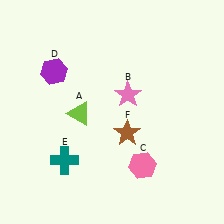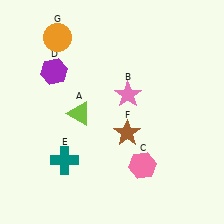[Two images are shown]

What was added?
An orange circle (G) was added in Image 2.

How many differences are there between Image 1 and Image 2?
There is 1 difference between the two images.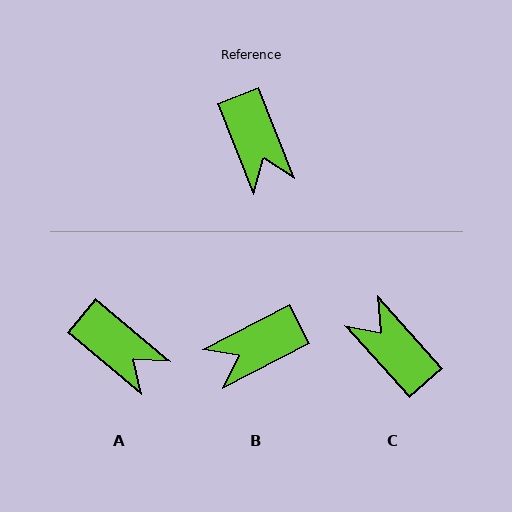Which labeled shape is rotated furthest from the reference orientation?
C, about 159 degrees away.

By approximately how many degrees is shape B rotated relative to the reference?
Approximately 84 degrees clockwise.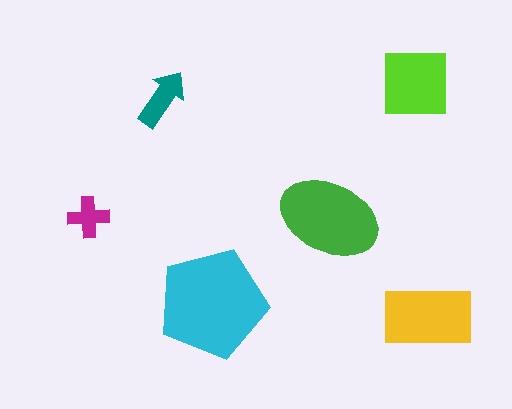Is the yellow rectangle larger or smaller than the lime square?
Larger.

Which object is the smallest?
The magenta cross.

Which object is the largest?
The cyan pentagon.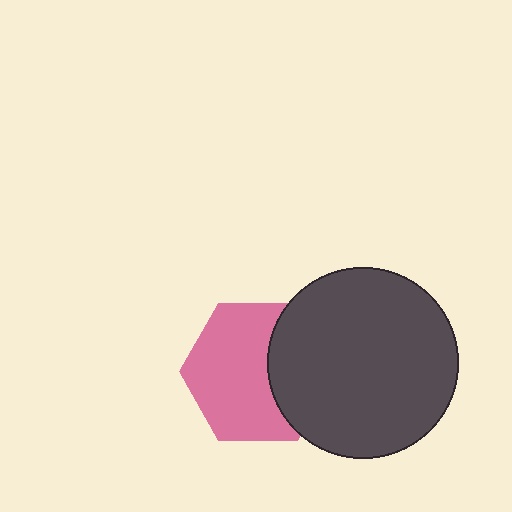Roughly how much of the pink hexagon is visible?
Most of it is visible (roughly 66%).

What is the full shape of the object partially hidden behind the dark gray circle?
The partially hidden object is a pink hexagon.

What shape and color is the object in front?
The object in front is a dark gray circle.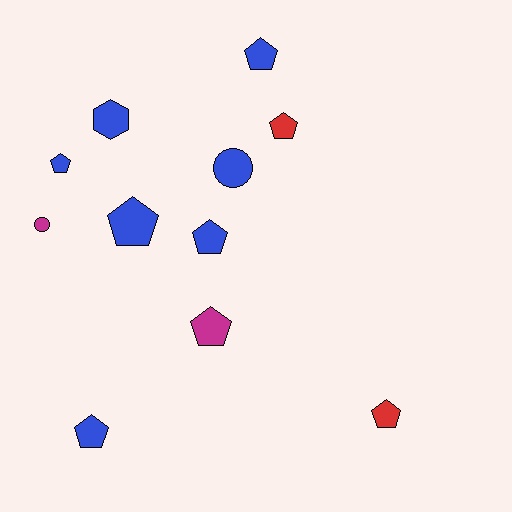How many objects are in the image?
There are 11 objects.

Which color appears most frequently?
Blue, with 7 objects.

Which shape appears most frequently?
Pentagon, with 8 objects.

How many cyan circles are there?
There are no cyan circles.